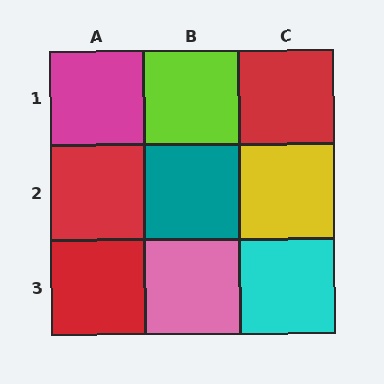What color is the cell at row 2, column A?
Red.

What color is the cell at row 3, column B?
Pink.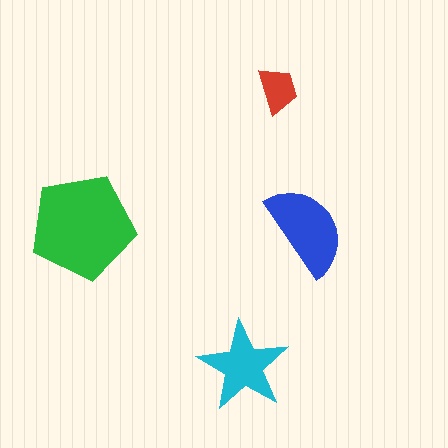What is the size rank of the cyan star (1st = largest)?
3rd.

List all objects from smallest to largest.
The red trapezoid, the cyan star, the blue semicircle, the green pentagon.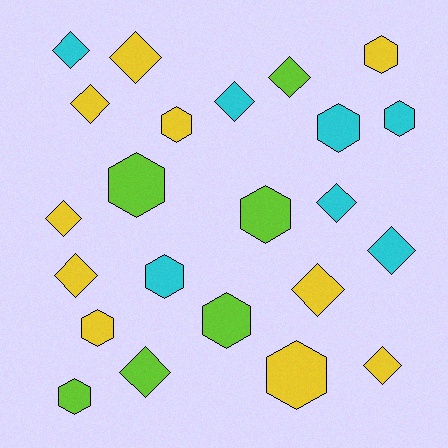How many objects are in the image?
There are 23 objects.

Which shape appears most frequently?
Diamond, with 12 objects.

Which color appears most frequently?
Yellow, with 10 objects.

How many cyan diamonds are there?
There are 4 cyan diamonds.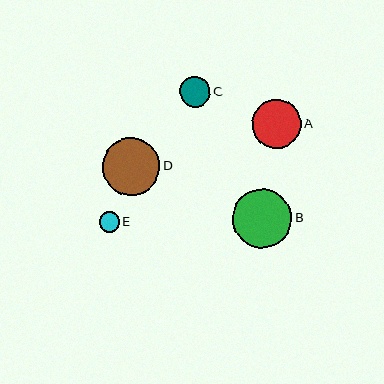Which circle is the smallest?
Circle E is the smallest with a size of approximately 20 pixels.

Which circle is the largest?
Circle B is the largest with a size of approximately 59 pixels.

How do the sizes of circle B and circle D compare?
Circle B and circle D are approximately the same size.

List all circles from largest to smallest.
From largest to smallest: B, D, A, C, E.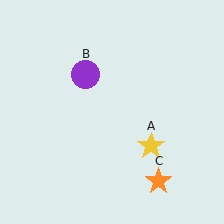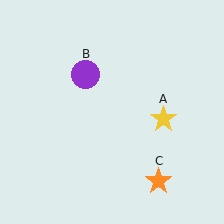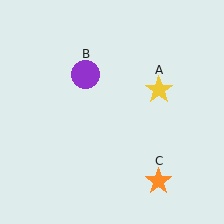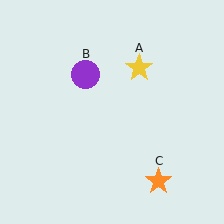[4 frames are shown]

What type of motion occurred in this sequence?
The yellow star (object A) rotated counterclockwise around the center of the scene.